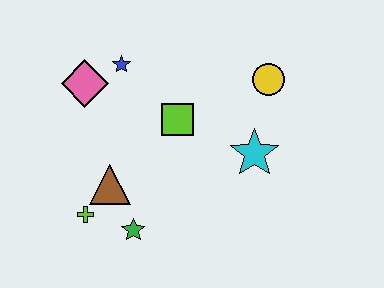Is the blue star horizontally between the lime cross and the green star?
Yes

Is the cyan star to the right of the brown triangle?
Yes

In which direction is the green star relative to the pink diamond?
The green star is below the pink diamond.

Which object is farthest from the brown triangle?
The yellow circle is farthest from the brown triangle.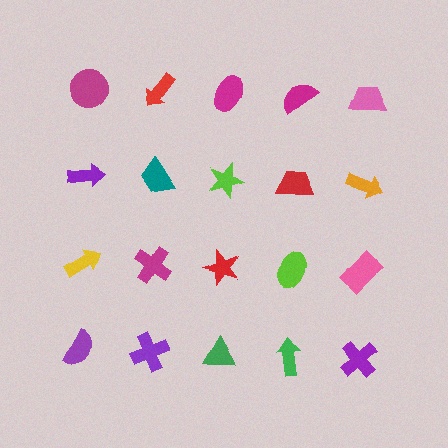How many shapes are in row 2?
5 shapes.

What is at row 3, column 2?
A magenta cross.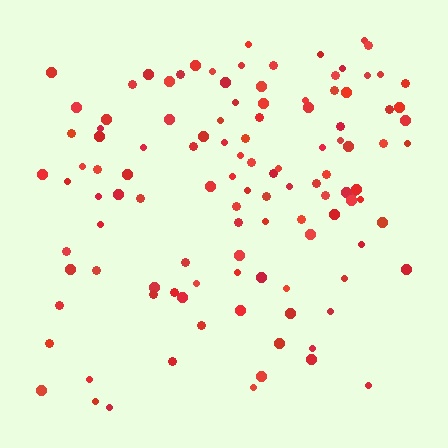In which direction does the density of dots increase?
From bottom to top, with the top side densest.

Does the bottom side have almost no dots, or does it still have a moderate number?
Still a moderate number, just noticeably fewer than the top.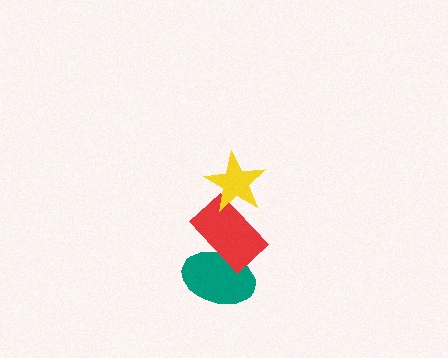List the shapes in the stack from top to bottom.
From top to bottom: the yellow star, the red rectangle, the teal ellipse.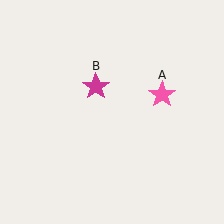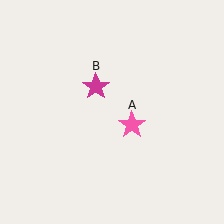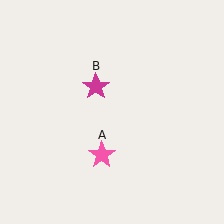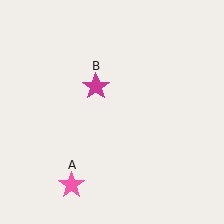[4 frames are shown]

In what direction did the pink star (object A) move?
The pink star (object A) moved down and to the left.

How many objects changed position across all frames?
1 object changed position: pink star (object A).